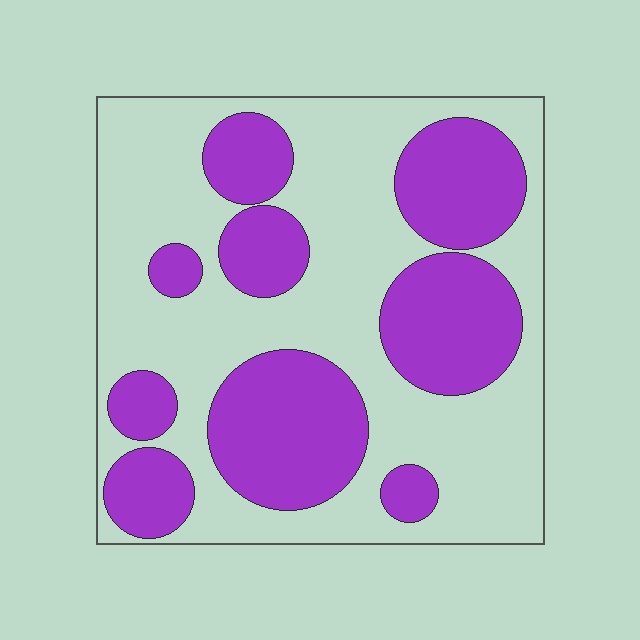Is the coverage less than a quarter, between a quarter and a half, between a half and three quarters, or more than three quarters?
Between a quarter and a half.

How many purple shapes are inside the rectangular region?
9.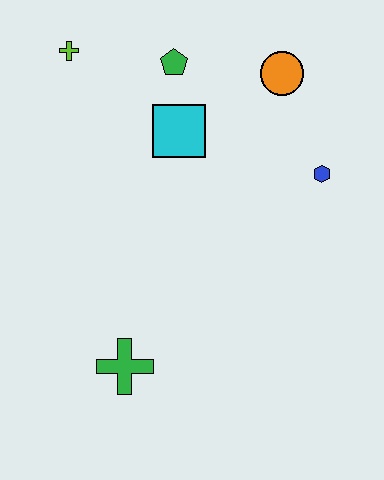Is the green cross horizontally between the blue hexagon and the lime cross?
Yes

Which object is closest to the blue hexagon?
The orange circle is closest to the blue hexagon.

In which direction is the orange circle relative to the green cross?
The orange circle is above the green cross.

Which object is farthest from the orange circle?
The green cross is farthest from the orange circle.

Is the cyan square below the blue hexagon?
No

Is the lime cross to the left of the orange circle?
Yes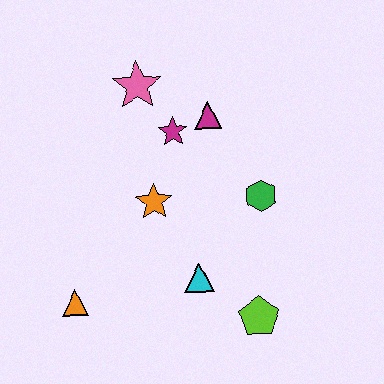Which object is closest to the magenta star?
The magenta triangle is closest to the magenta star.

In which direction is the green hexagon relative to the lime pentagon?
The green hexagon is above the lime pentagon.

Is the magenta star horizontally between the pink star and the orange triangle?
No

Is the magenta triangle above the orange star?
Yes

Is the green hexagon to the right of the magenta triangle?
Yes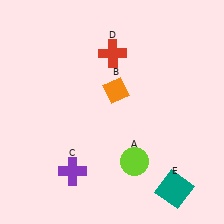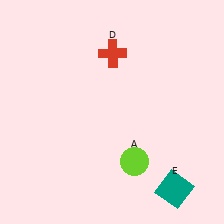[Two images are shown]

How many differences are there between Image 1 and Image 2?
There are 2 differences between the two images.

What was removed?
The orange diamond (B), the purple cross (C) were removed in Image 2.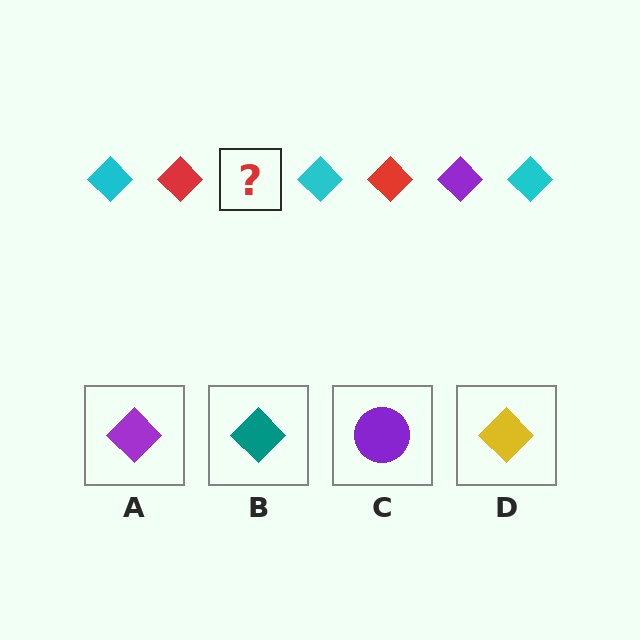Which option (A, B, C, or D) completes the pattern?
A.